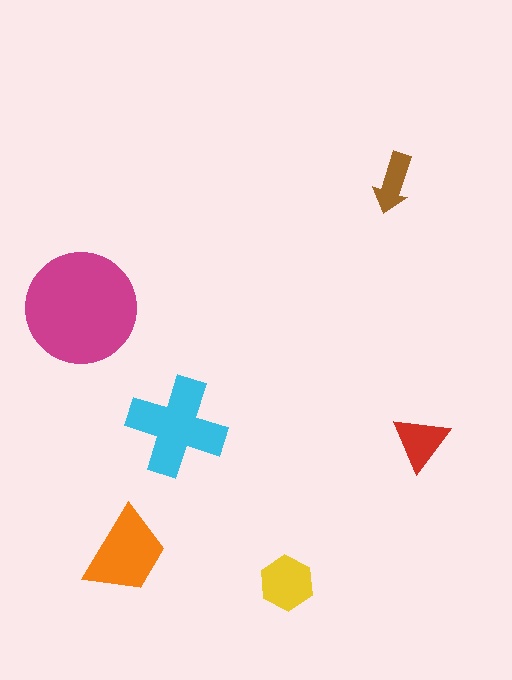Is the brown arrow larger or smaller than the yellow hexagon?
Smaller.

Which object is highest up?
The brown arrow is topmost.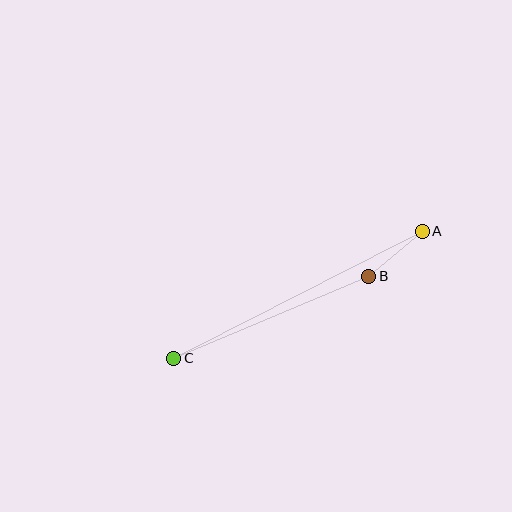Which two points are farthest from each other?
Points A and C are farthest from each other.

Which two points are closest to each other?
Points A and B are closest to each other.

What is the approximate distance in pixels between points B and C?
The distance between B and C is approximately 211 pixels.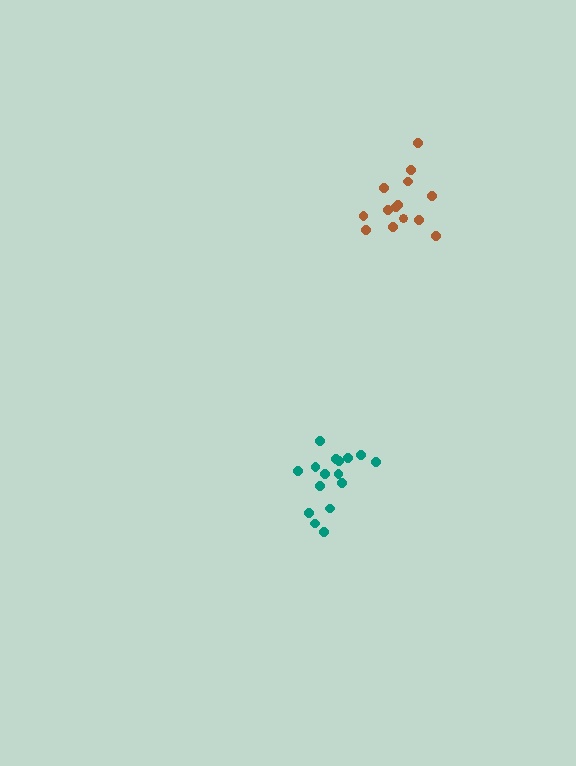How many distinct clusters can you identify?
There are 2 distinct clusters.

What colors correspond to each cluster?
The clusters are colored: brown, teal.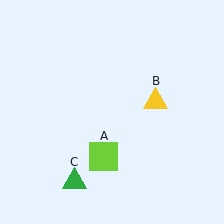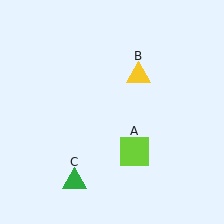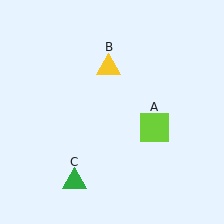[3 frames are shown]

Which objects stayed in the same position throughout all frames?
Green triangle (object C) remained stationary.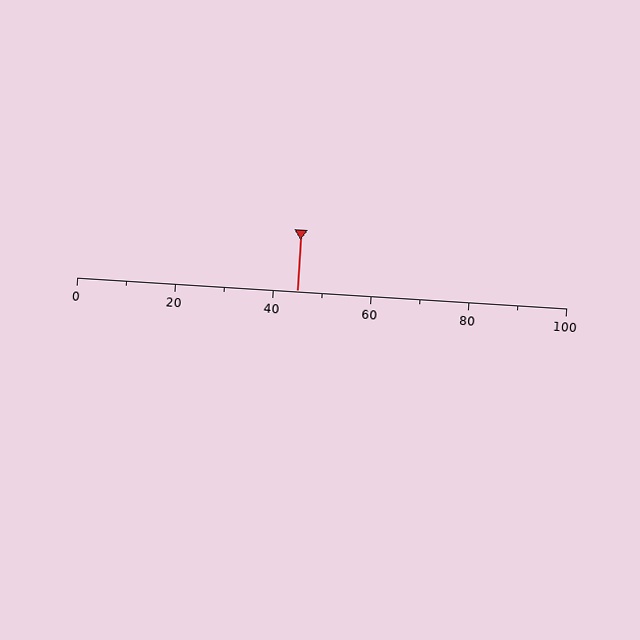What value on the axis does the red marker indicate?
The marker indicates approximately 45.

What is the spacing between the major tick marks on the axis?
The major ticks are spaced 20 apart.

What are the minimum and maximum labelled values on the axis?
The axis runs from 0 to 100.